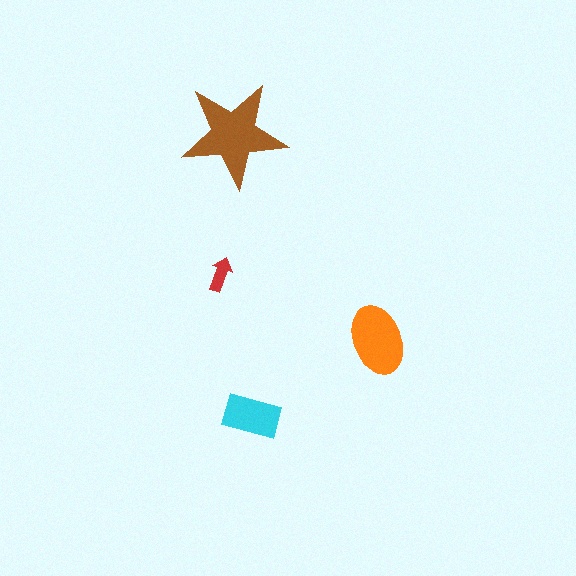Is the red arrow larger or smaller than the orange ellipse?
Smaller.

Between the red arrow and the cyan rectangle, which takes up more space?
The cyan rectangle.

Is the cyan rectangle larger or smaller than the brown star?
Smaller.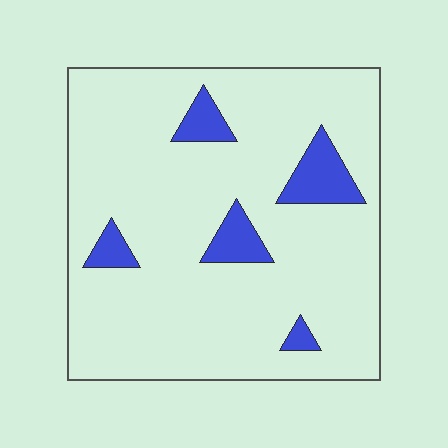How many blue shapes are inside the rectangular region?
5.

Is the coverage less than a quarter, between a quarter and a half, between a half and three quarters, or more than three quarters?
Less than a quarter.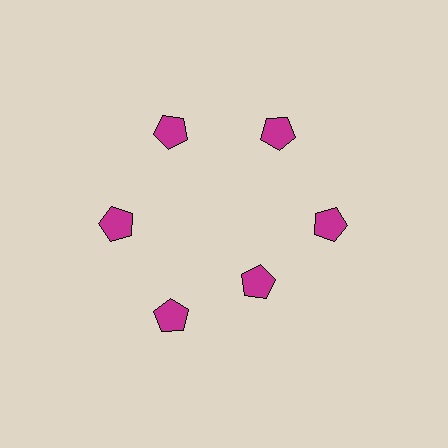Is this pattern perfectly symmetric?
No. The 6 magenta pentagons are arranged in a ring, but one element near the 5 o'clock position is pulled inward toward the center, breaking the 6-fold rotational symmetry.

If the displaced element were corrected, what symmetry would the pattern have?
It would have 6-fold rotational symmetry — the pattern would map onto itself every 60 degrees.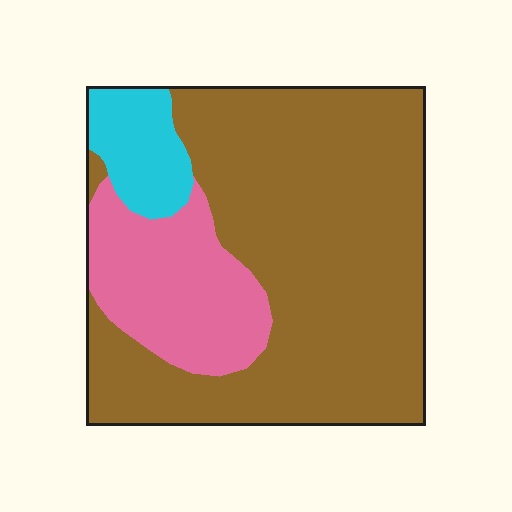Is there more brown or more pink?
Brown.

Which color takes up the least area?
Cyan, at roughly 10%.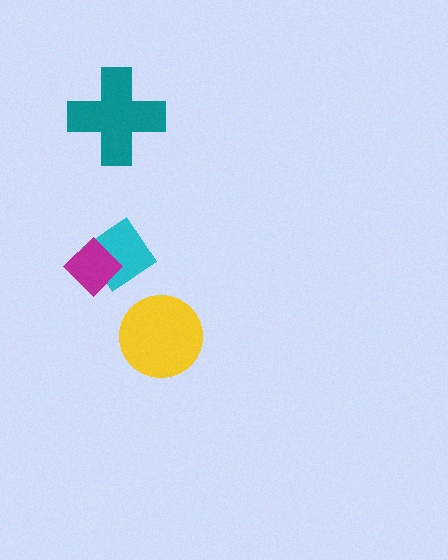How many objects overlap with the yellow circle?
0 objects overlap with the yellow circle.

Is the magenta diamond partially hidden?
No, no other shape covers it.